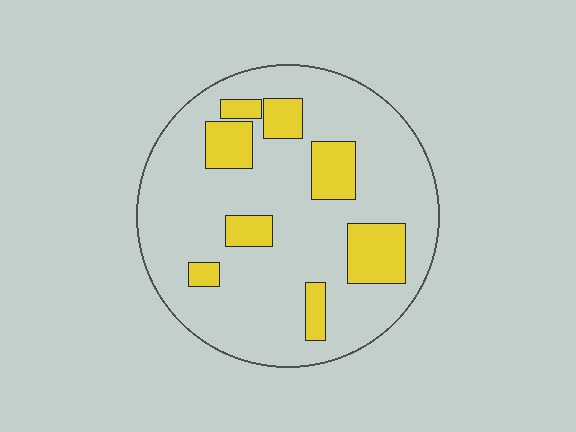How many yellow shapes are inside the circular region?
8.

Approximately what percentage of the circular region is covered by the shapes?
Approximately 20%.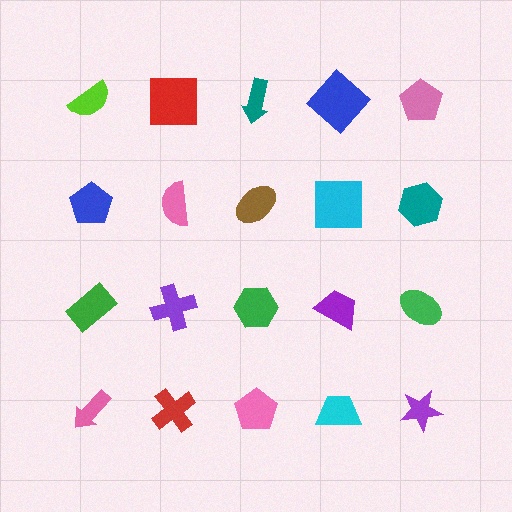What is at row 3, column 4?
A purple trapezoid.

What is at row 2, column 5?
A teal hexagon.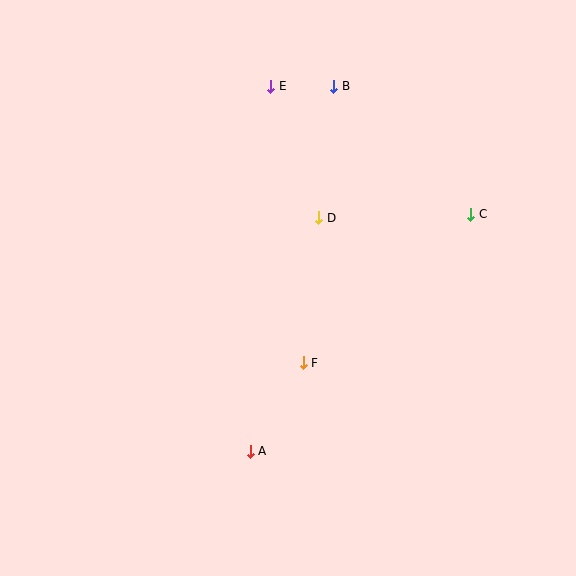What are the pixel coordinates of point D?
Point D is at (319, 218).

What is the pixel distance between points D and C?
The distance between D and C is 152 pixels.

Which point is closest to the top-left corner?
Point E is closest to the top-left corner.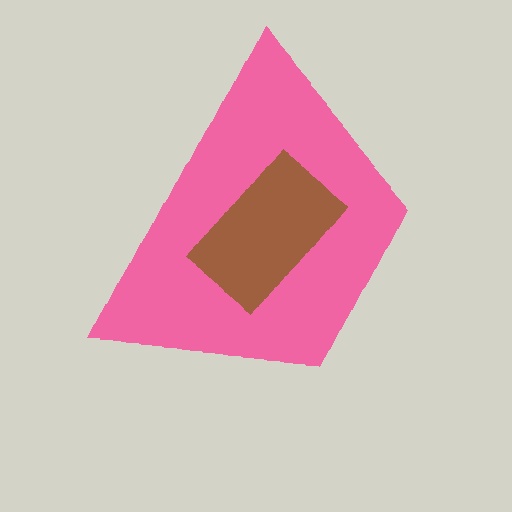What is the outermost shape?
The pink trapezoid.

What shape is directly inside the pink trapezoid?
The brown rectangle.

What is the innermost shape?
The brown rectangle.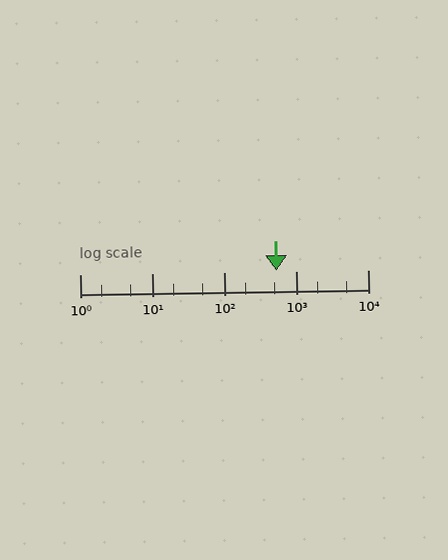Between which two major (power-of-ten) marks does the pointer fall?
The pointer is between 100 and 1000.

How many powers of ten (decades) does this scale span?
The scale spans 4 decades, from 1 to 10000.